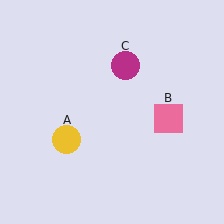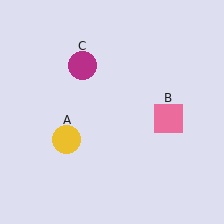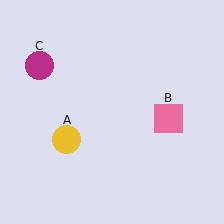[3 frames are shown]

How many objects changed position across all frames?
1 object changed position: magenta circle (object C).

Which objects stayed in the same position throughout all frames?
Yellow circle (object A) and pink square (object B) remained stationary.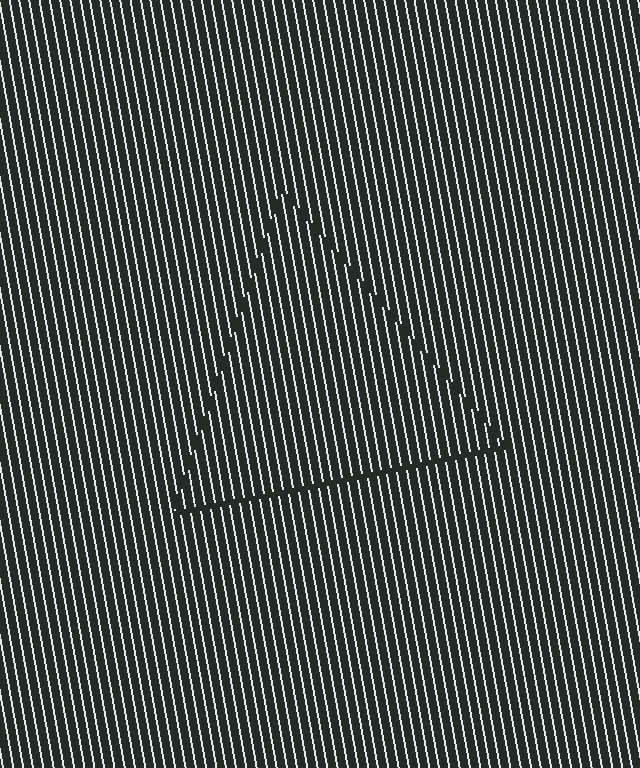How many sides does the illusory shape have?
3 sides — the line-ends trace a triangle.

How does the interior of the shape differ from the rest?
The interior of the shape contains the same grating, shifted by half a period — the contour is defined by the phase discontinuity where line-ends from the inner and outer gratings abut.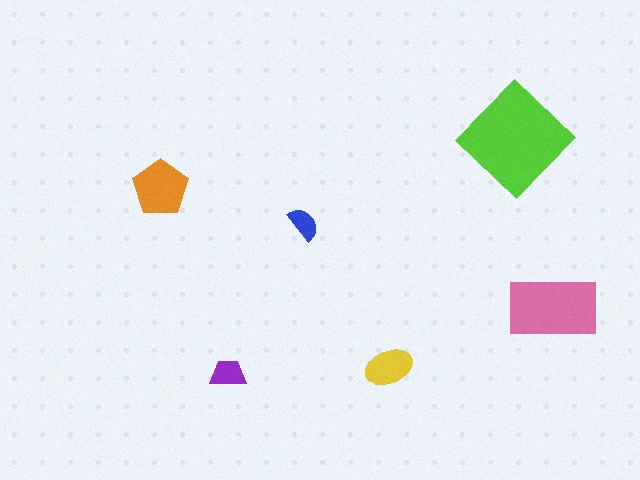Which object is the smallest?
The blue semicircle.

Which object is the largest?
The lime diamond.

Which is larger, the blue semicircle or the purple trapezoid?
The purple trapezoid.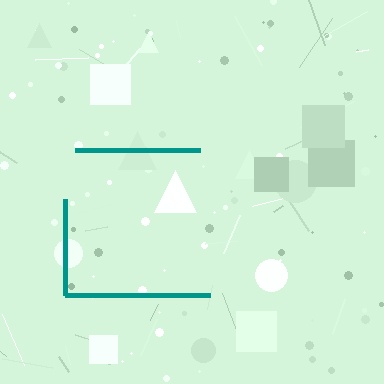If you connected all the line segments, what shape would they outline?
They would outline a square.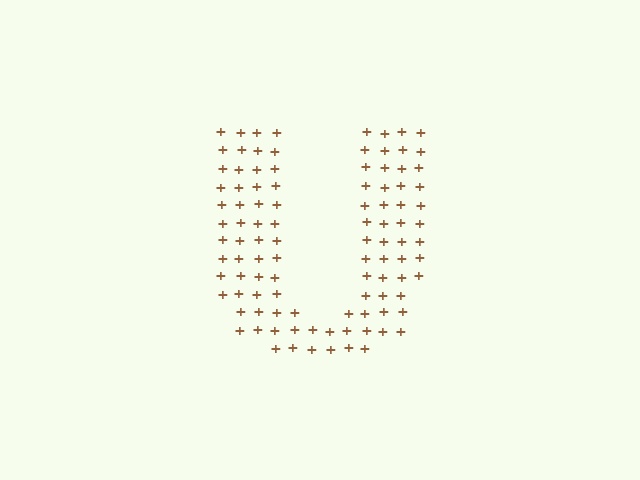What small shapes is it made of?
It is made of small plus signs.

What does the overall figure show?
The overall figure shows the letter U.